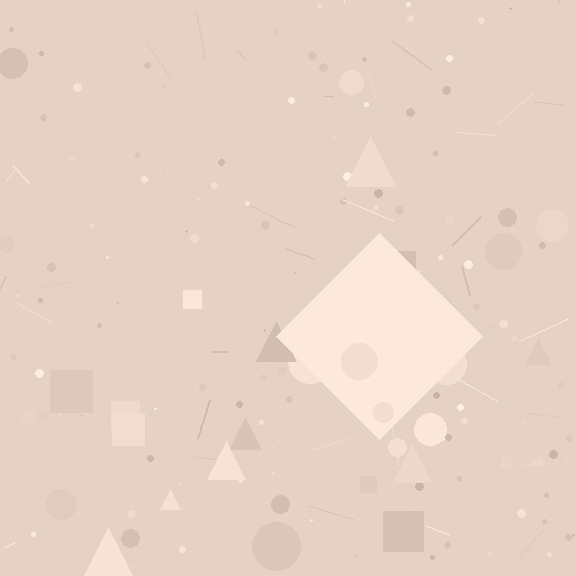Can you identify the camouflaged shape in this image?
The camouflaged shape is a diamond.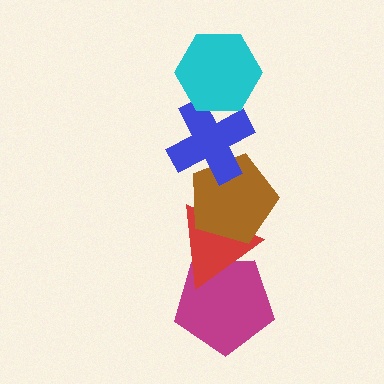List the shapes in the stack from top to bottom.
From top to bottom: the cyan hexagon, the blue cross, the brown pentagon, the red triangle, the magenta pentagon.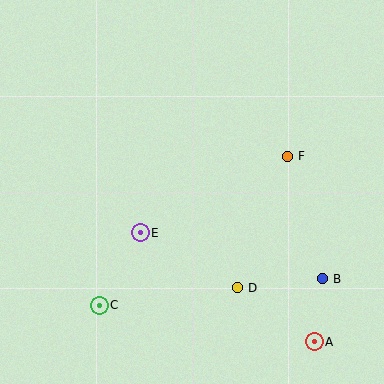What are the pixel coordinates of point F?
Point F is at (287, 156).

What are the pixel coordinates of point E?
Point E is at (140, 233).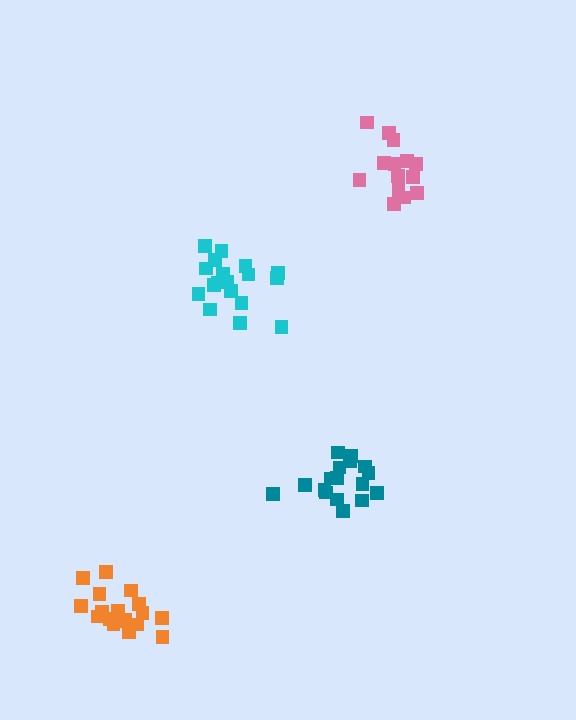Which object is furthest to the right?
The pink cluster is rightmost.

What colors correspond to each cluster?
The clusters are colored: teal, cyan, orange, pink.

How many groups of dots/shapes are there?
There are 4 groups.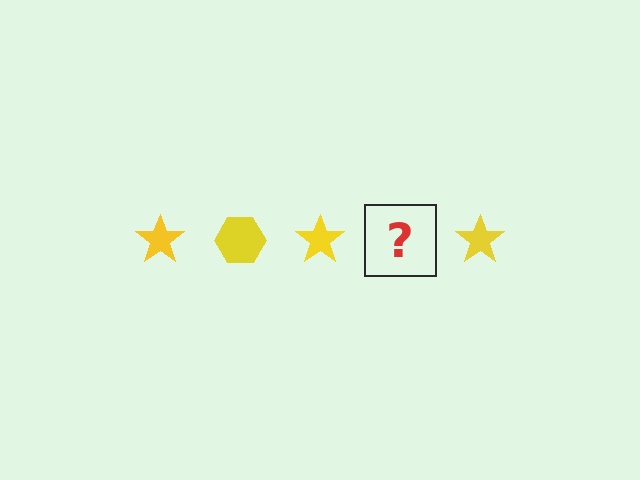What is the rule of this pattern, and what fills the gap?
The rule is that the pattern cycles through star, hexagon shapes in yellow. The gap should be filled with a yellow hexagon.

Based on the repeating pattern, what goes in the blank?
The blank should be a yellow hexagon.